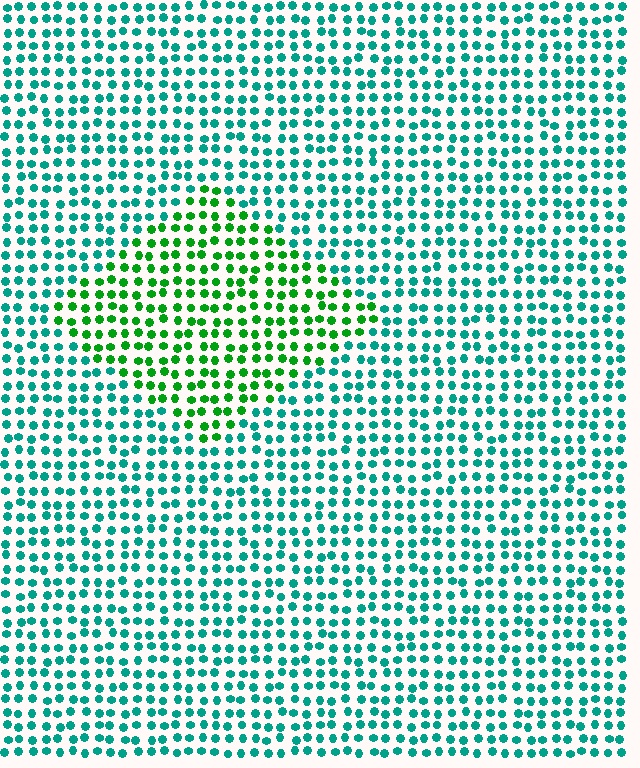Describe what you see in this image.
The image is filled with small teal elements in a uniform arrangement. A diamond-shaped region is visible where the elements are tinted to a slightly different hue, forming a subtle color boundary.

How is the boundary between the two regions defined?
The boundary is defined purely by a slight shift in hue (about 44 degrees). Spacing, size, and orientation are identical on both sides.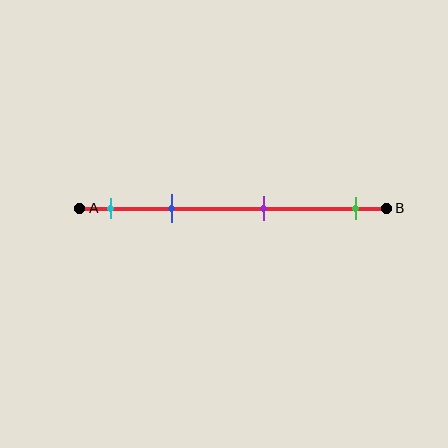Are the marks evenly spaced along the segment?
No, the marks are not evenly spaced.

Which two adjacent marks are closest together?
The cyan and blue marks are the closest adjacent pair.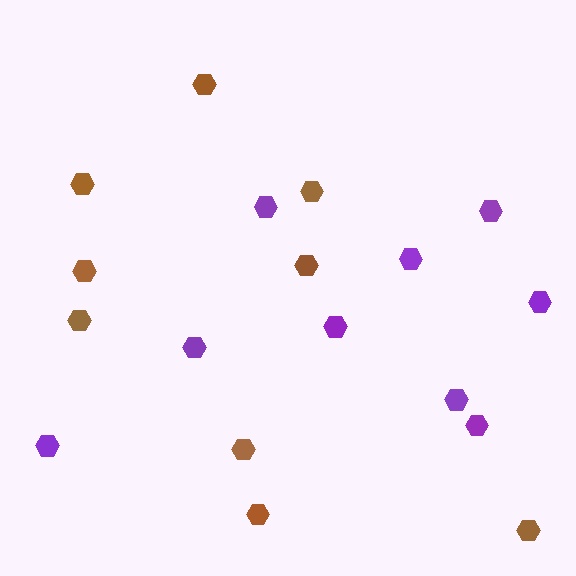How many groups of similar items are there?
There are 2 groups: one group of purple hexagons (9) and one group of brown hexagons (9).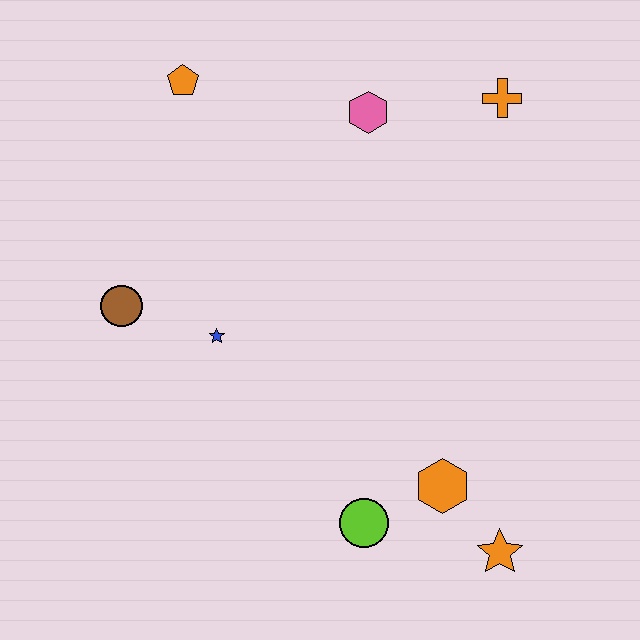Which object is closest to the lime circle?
The orange hexagon is closest to the lime circle.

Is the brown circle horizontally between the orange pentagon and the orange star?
No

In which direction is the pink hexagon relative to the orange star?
The pink hexagon is above the orange star.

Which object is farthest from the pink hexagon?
The orange star is farthest from the pink hexagon.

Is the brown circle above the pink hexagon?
No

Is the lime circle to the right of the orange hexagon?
No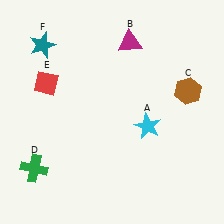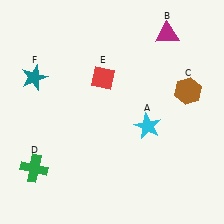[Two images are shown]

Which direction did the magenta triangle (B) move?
The magenta triangle (B) moved right.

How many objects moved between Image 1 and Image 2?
3 objects moved between the two images.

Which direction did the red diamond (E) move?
The red diamond (E) moved right.